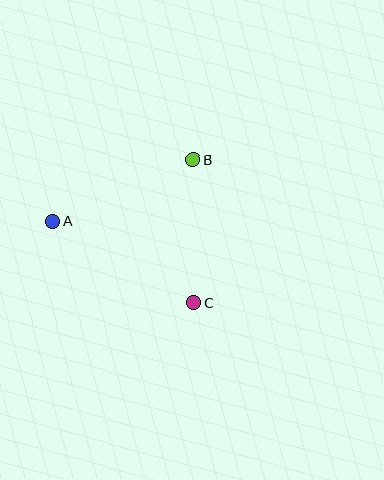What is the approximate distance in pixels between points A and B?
The distance between A and B is approximately 153 pixels.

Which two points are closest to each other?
Points B and C are closest to each other.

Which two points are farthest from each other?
Points A and C are farthest from each other.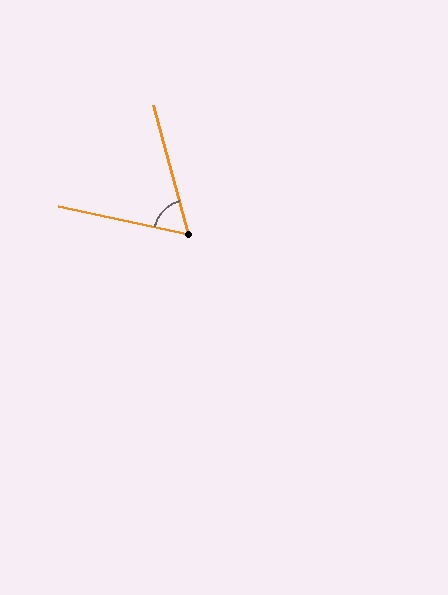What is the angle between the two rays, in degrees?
Approximately 63 degrees.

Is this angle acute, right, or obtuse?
It is acute.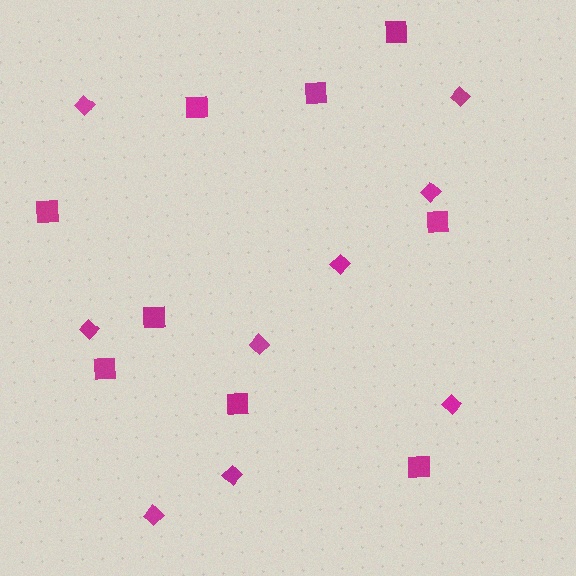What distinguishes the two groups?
There are 2 groups: one group of squares (9) and one group of diamonds (9).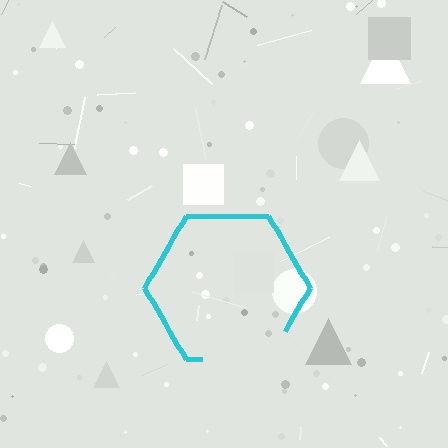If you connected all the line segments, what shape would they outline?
They would outline a hexagon.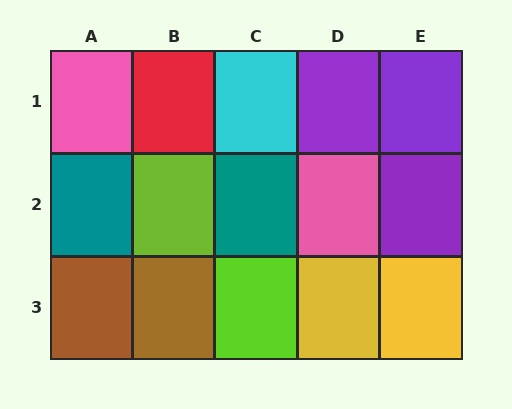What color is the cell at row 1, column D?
Purple.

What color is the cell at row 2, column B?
Lime.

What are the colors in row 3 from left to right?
Brown, brown, lime, yellow, yellow.